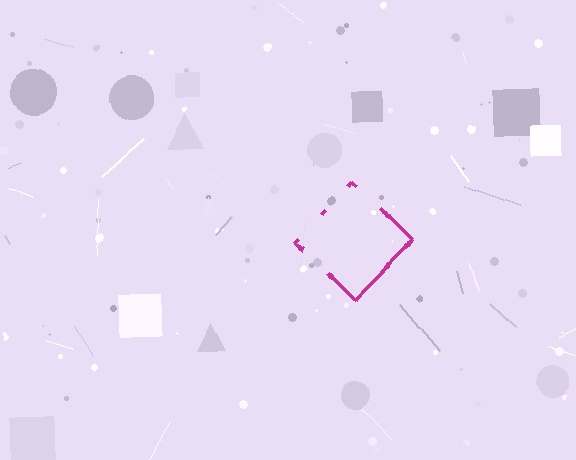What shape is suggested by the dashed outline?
The dashed outline suggests a diamond.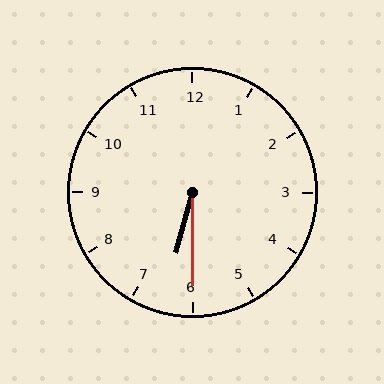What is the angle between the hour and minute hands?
Approximately 15 degrees.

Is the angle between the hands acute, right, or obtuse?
It is acute.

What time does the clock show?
6:30.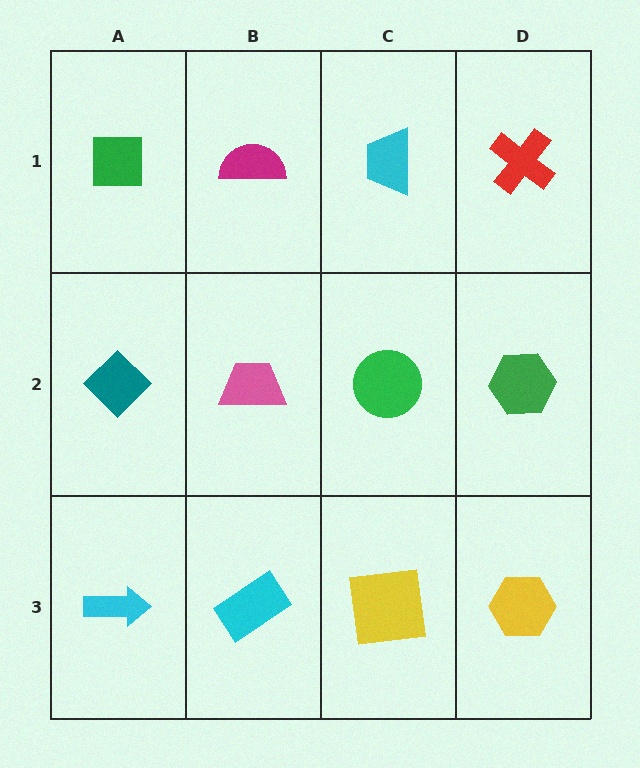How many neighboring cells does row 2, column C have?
4.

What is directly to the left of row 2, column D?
A green circle.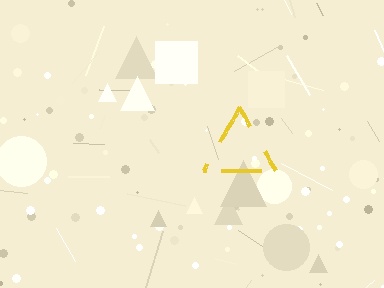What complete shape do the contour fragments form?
The contour fragments form a triangle.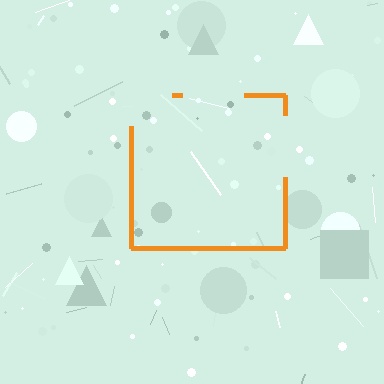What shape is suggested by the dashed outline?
The dashed outline suggests a square.